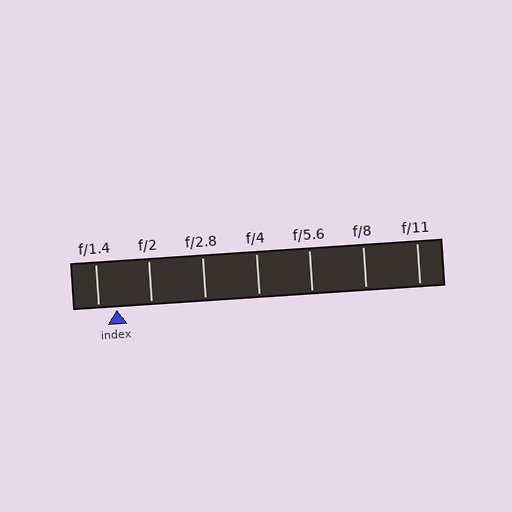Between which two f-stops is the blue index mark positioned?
The index mark is between f/1.4 and f/2.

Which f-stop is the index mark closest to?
The index mark is closest to f/1.4.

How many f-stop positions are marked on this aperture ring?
There are 7 f-stop positions marked.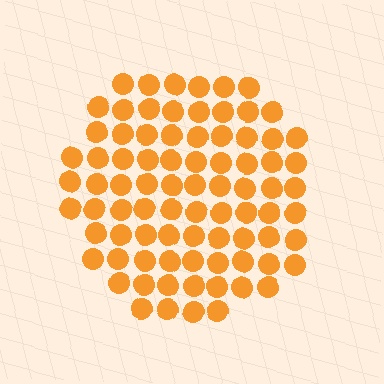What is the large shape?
The large shape is a circle.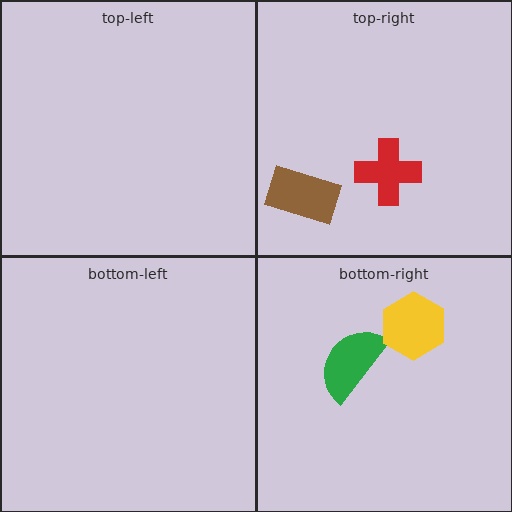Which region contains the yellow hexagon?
The bottom-right region.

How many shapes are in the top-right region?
2.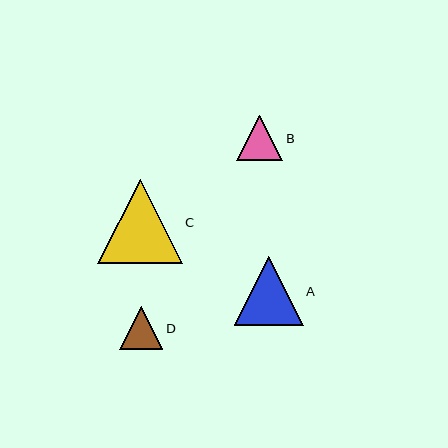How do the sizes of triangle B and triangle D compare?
Triangle B and triangle D are approximately the same size.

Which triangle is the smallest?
Triangle D is the smallest with a size of approximately 43 pixels.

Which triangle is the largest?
Triangle C is the largest with a size of approximately 84 pixels.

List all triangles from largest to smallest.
From largest to smallest: C, A, B, D.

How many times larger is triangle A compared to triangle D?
Triangle A is approximately 1.6 times the size of triangle D.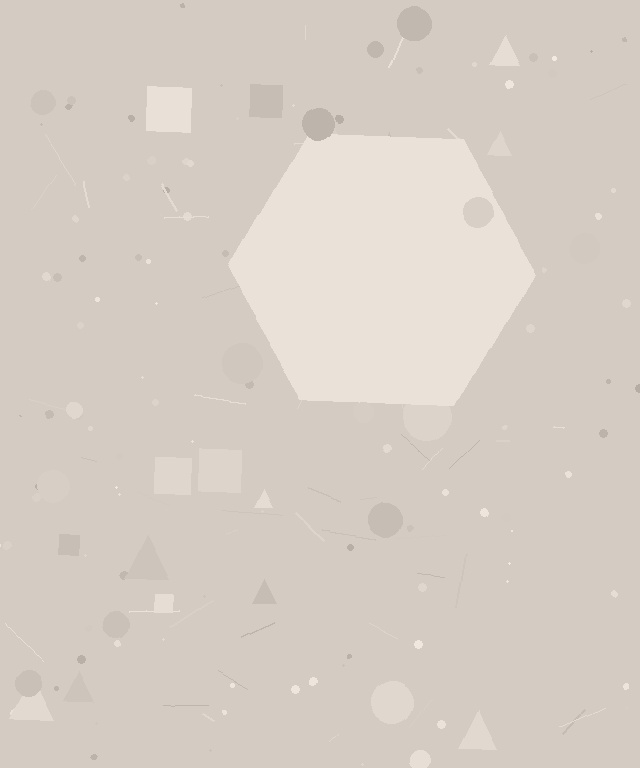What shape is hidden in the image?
A hexagon is hidden in the image.